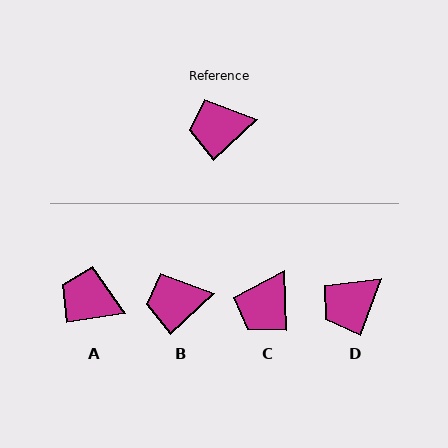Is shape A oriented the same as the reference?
No, it is off by about 34 degrees.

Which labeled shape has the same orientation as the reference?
B.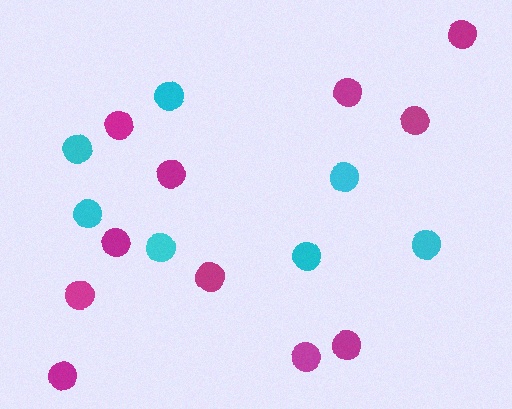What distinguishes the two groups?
There are 2 groups: one group of cyan circles (7) and one group of magenta circles (11).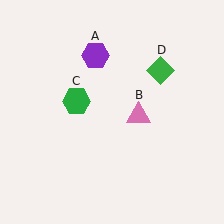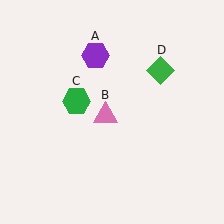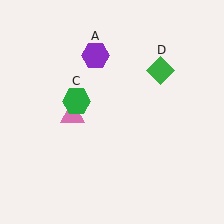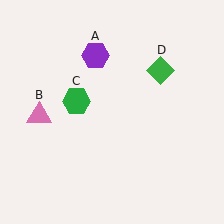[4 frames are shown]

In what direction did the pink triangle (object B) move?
The pink triangle (object B) moved left.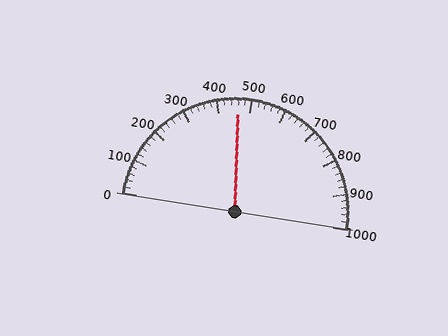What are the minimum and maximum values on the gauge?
The gauge ranges from 0 to 1000.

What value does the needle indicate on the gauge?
The needle indicates approximately 460.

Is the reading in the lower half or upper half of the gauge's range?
The reading is in the lower half of the range (0 to 1000).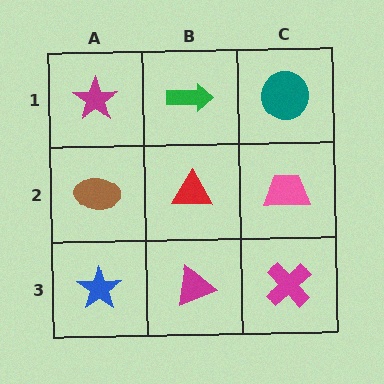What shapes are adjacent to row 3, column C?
A pink trapezoid (row 2, column C), a magenta triangle (row 3, column B).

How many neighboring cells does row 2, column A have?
3.